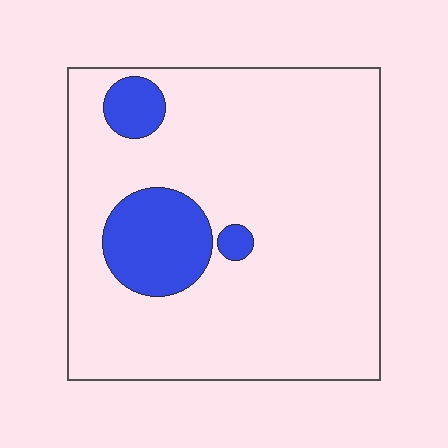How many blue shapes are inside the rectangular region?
3.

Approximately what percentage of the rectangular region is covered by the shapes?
Approximately 15%.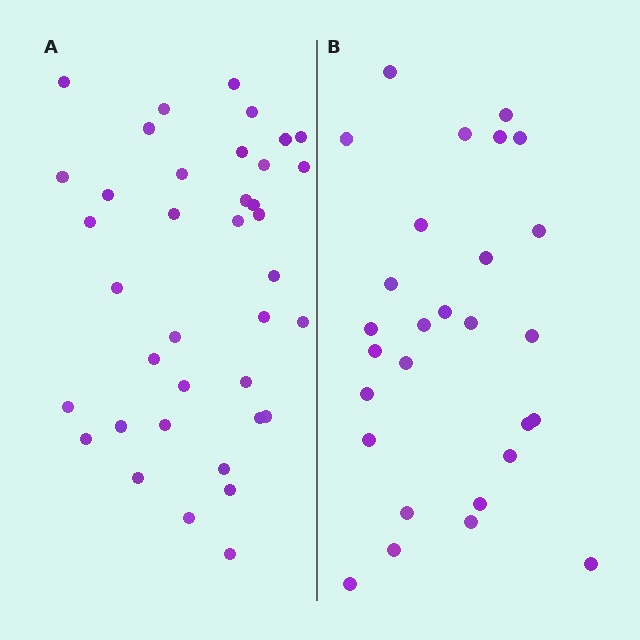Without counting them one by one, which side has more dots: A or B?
Region A (the left region) has more dots.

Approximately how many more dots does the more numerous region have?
Region A has roughly 10 or so more dots than region B.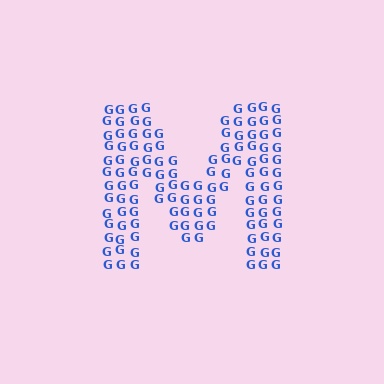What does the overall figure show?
The overall figure shows the letter M.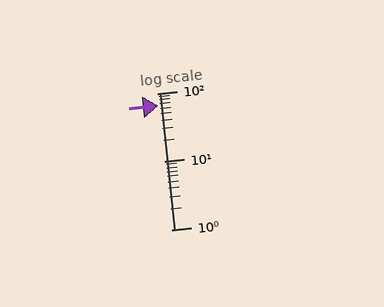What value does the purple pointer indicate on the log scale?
The pointer indicates approximately 65.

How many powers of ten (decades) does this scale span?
The scale spans 2 decades, from 1 to 100.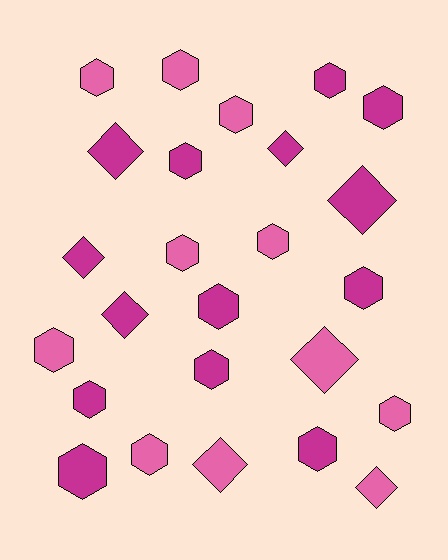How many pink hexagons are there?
There are 8 pink hexagons.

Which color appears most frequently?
Magenta, with 14 objects.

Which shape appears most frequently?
Hexagon, with 17 objects.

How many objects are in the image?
There are 25 objects.